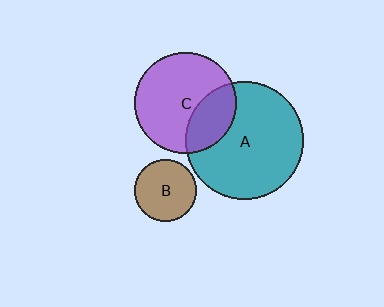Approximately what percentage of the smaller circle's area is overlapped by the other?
Approximately 30%.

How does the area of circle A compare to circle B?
Approximately 3.6 times.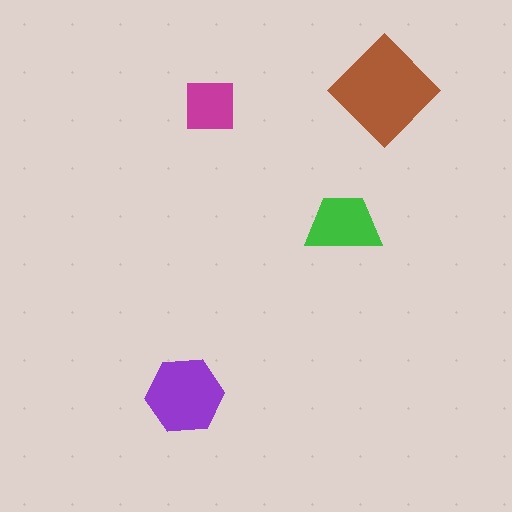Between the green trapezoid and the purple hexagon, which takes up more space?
The purple hexagon.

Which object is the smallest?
The magenta square.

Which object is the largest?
The brown diamond.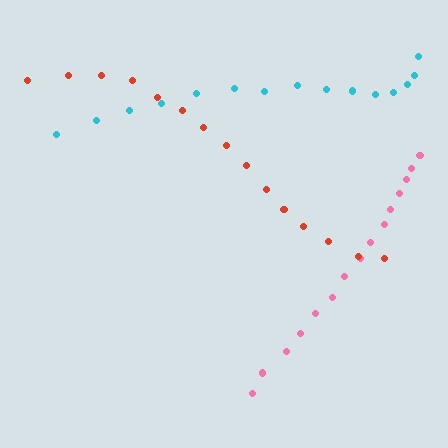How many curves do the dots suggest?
There are 3 distinct paths.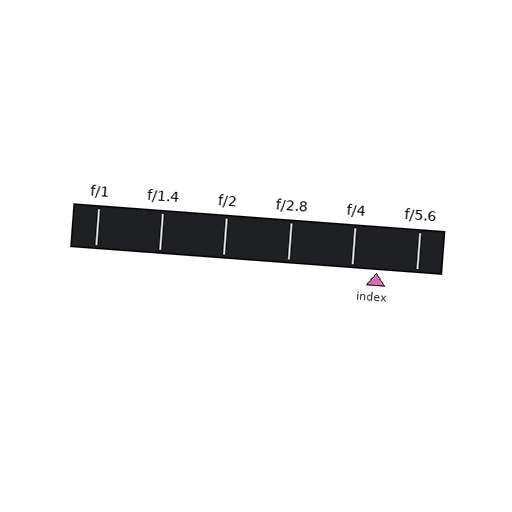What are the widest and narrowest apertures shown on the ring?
The widest aperture shown is f/1 and the narrowest is f/5.6.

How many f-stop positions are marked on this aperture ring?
There are 6 f-stop positions marked.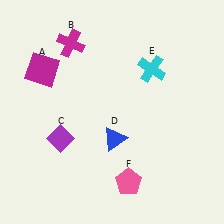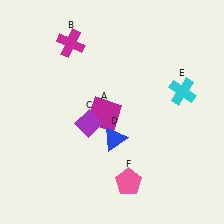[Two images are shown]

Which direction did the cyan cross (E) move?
The cyan cross (E) moved right.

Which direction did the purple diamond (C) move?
The purple diamond (C) moved right.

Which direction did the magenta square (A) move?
The magenta square (A) moved right.